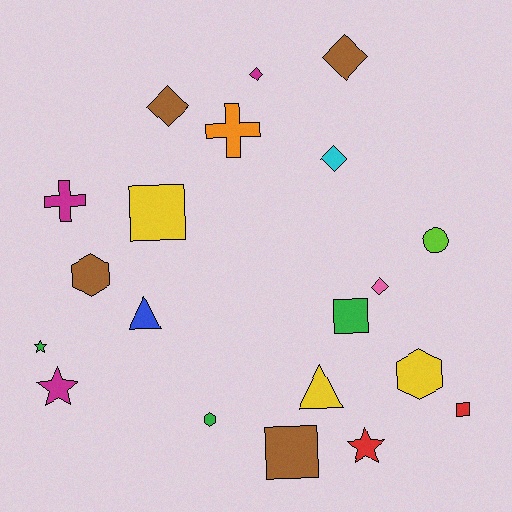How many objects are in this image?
There are 20 objects.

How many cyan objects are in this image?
There is 1 cyan object.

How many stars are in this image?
There are 3 stars.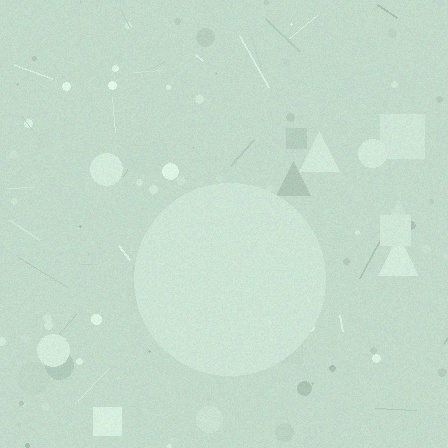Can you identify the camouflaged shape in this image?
The camouflaged shape is a circle.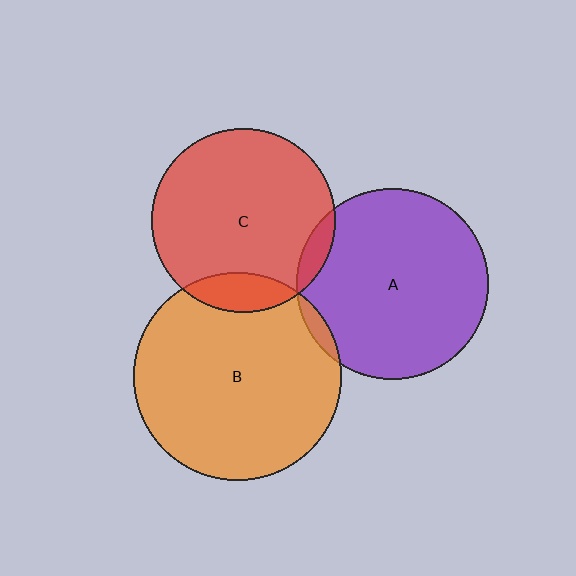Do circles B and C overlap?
Yes.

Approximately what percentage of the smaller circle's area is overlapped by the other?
Approximately 10%.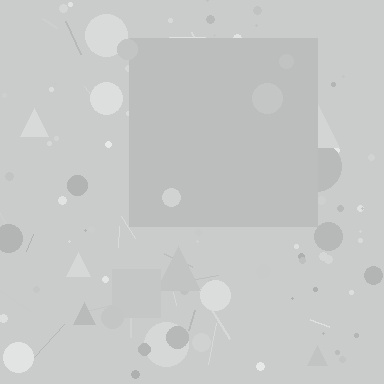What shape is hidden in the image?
A square is hidden in the image.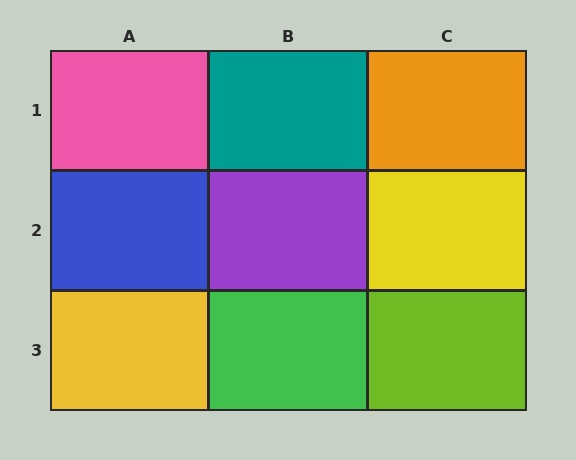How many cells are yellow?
2 cells are yellow.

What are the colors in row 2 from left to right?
Blue, purple, yellow.